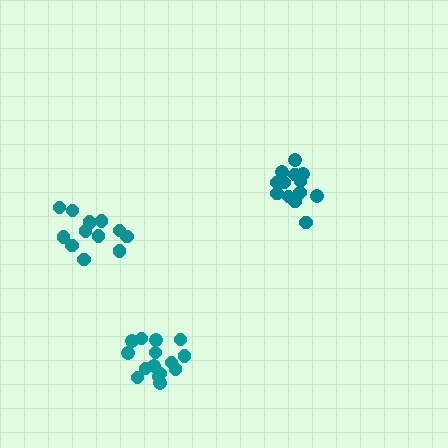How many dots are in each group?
Group 1: 13 dots, Group 2: 13 dots, Group 3: 15 dots (41 total).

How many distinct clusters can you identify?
There are 3 distinct clusters.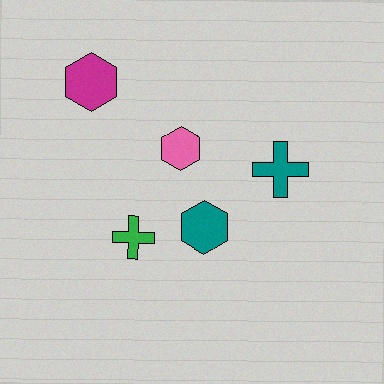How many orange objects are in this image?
There are no orange objects.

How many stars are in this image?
There are no stars.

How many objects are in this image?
There are 5 objects.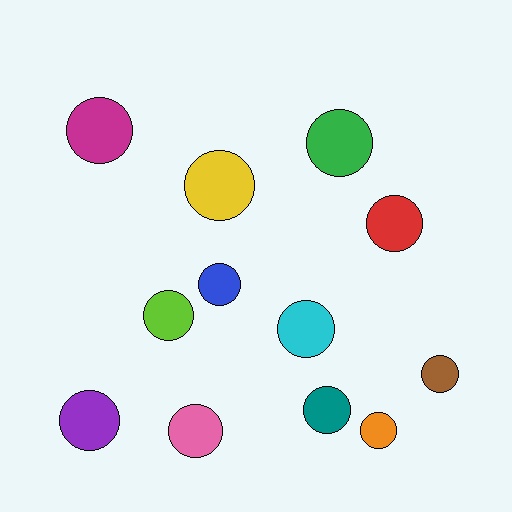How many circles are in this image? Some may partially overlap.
There are 12 circles.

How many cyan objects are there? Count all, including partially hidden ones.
There is 1 cyan object.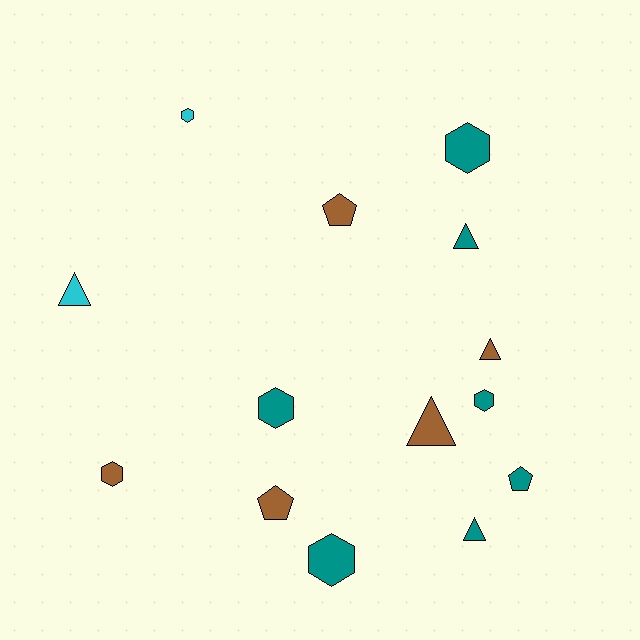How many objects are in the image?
There are 14 objects.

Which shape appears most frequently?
Hexagon, with 6 objects.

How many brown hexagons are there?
There is 1 brown hexagon.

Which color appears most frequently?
Teal, with 7 objects.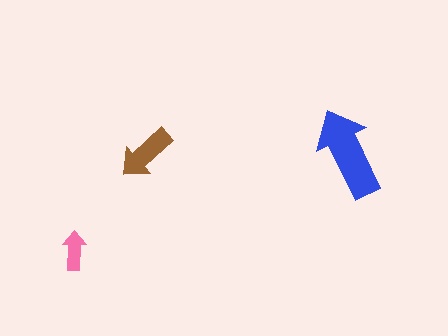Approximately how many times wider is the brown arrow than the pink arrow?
About 1.5 times wider.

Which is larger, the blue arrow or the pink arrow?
The blue one.